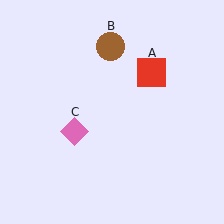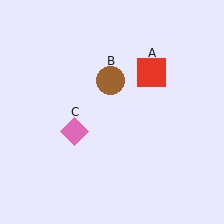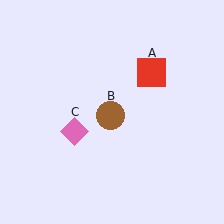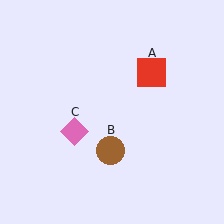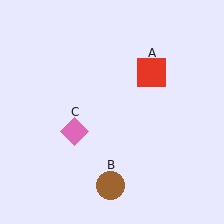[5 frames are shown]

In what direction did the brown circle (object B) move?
The brown circle (object B) moved down.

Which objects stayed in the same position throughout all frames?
Red square (object A) and pink diamond (object C) remained stationary.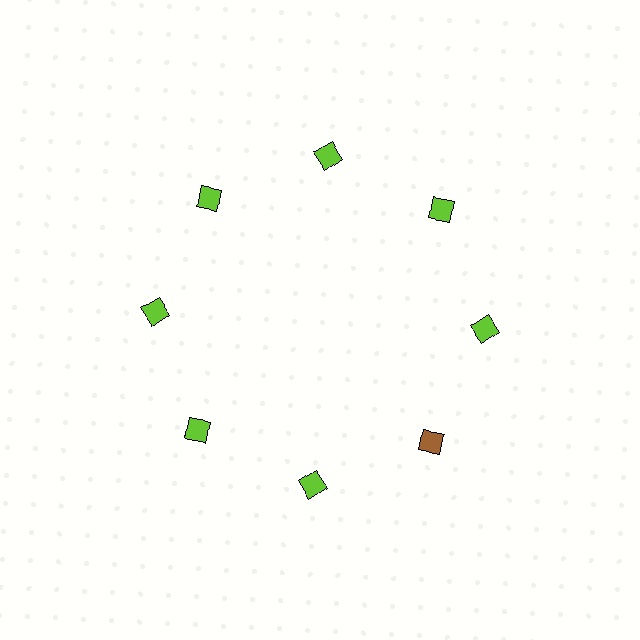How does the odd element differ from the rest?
It has a different color: brown instead of lime.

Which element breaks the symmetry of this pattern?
The brown square at roughly the 4 o'clock position breaks the symmetry. All other shapes are lime squares.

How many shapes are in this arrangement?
There are 8 shapes arranged in a ring pattern.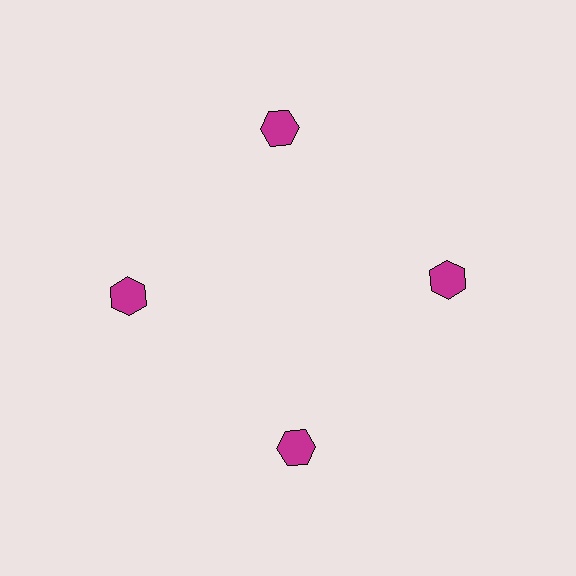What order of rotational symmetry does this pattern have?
This pattern has 4-fold rotational symmetry.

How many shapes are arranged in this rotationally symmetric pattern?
There are 4 shapes, arranged in 4 groups of 1.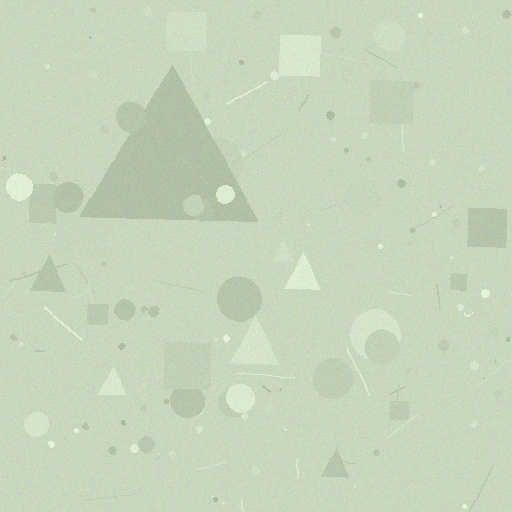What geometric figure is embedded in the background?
A triangle is embedded in the background.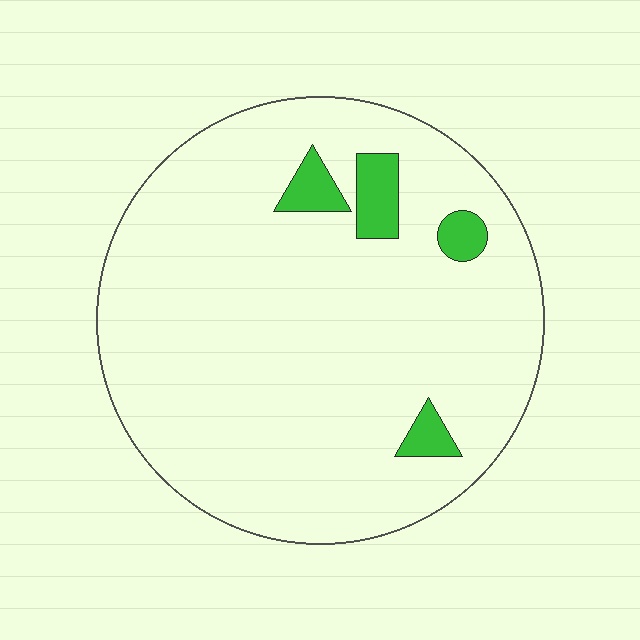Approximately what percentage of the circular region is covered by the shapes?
Approximately 5%.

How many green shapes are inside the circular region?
4.